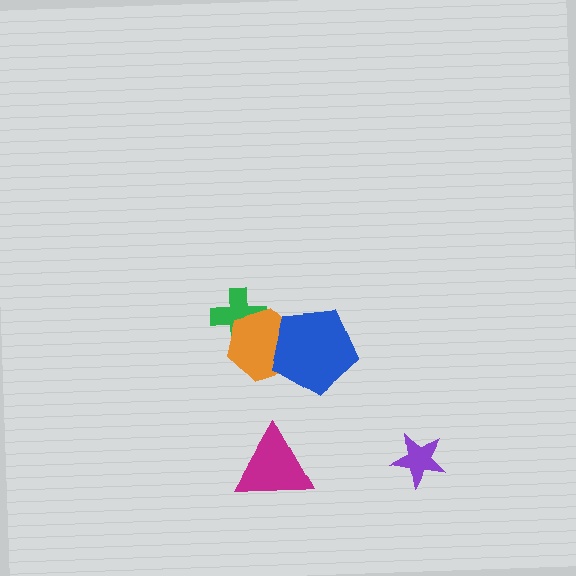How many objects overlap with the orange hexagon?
2 objects overlap with the orange hexagon.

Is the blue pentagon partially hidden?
No, no other shape covers it.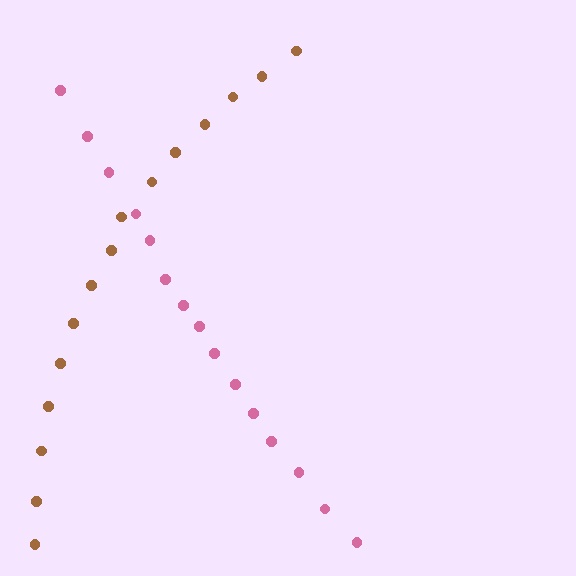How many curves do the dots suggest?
There are 2 distinct paths.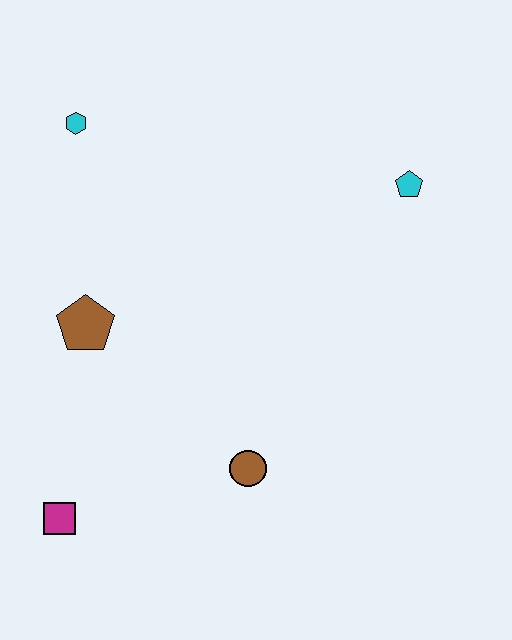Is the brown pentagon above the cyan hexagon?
No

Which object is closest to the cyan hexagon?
The brown pentagon is closest to the cyan hexagon.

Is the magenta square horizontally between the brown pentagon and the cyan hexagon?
No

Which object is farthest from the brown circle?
The cyan hexagon is farthest from the brown circle.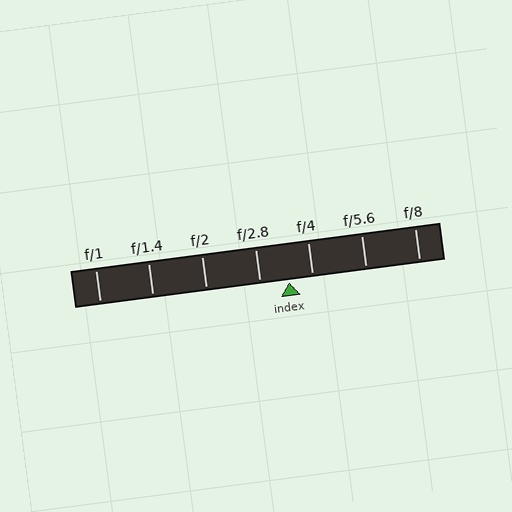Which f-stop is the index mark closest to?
The index mark is closest to f/4.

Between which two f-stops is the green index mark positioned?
The index mark is between f/2.8 and f/4.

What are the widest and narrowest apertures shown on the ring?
The widest aperture shown is f/1 and the narrowest is f/8.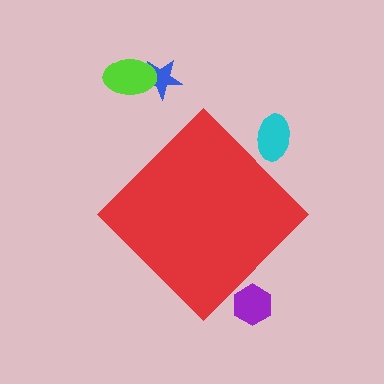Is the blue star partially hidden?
No, the blue star is fully visible.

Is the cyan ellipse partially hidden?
Yes, the cyan ellipse is partially hidden behind the red diamond.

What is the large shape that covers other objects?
A red diamond.